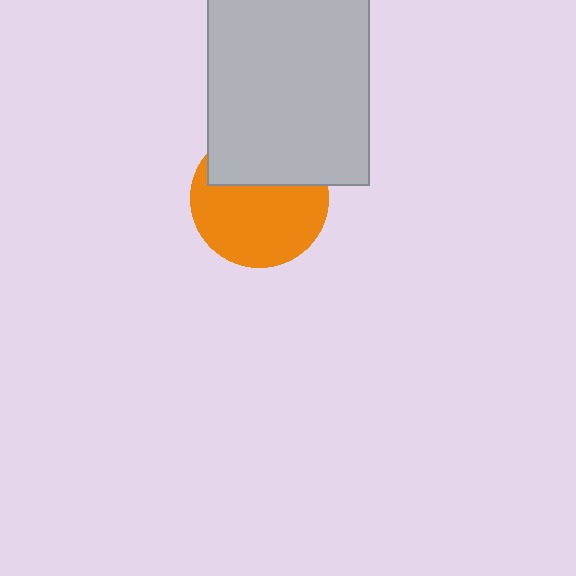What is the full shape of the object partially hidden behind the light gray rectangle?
The partially hidden object is an orange circle.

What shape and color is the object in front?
The object in front is a light gray rectangle.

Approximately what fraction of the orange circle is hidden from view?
Roughly 36% of the orange circle is hidden behind the light gray rectangle.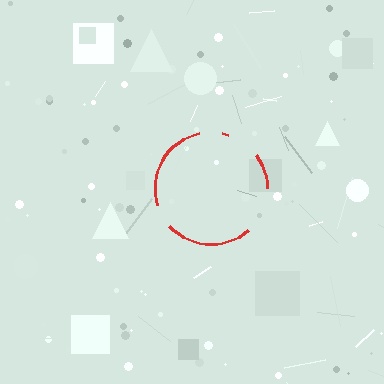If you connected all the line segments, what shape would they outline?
They would outline a circle.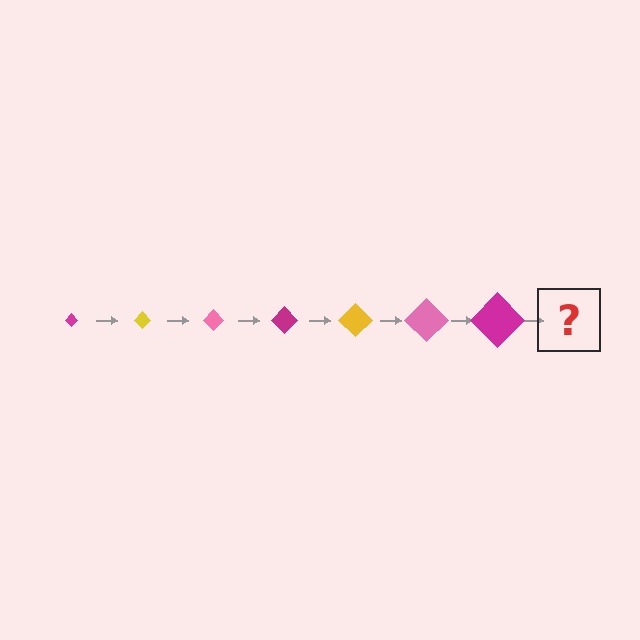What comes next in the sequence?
The next element should be a yellow diamond, larger than the previous one.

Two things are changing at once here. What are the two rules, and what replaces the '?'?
The two rules are that the diamond grows larger each step and the color cycles through magenta, yellow, and pink. The '?' should be a yellow diamond, larger than the previous one.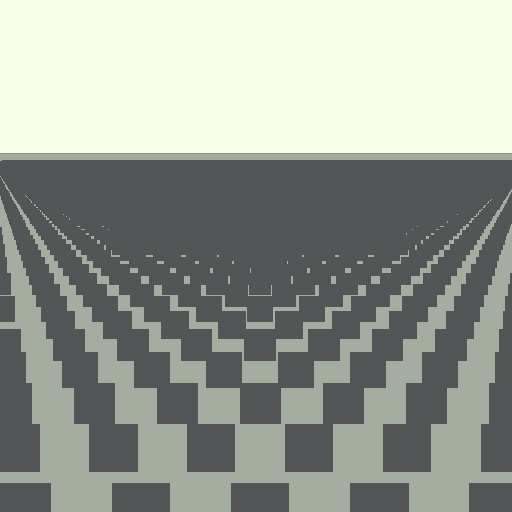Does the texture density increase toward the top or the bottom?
Density increases toward the top.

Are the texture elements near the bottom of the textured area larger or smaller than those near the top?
Larger. Near the bottom, elements are closer to the viewer and appear at a bigger on-screen size.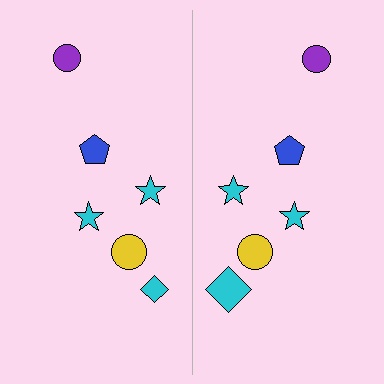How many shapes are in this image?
There are 12 shapes in this image.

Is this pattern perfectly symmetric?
No, the pattern is not perfectly symmetric. The cyan diamond on the right side has a different size than its mirror counterpart.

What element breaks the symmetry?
The cyan diamond on the right side has a different size than its mirror counterpart.